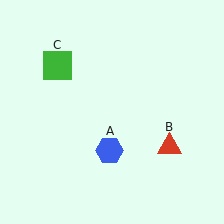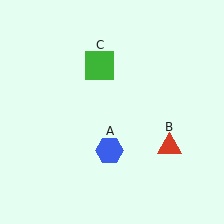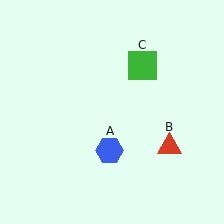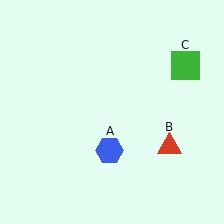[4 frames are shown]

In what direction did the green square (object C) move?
The green square (object C) moved right.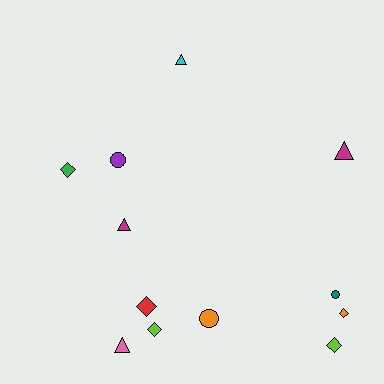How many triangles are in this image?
There are 4 triangles.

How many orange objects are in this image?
There are 2 orange objects.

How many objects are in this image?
There are 12 objects.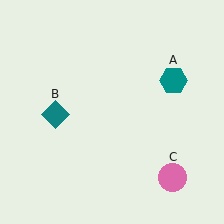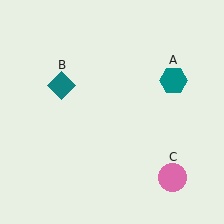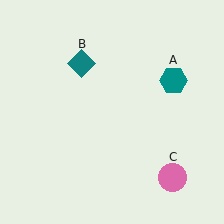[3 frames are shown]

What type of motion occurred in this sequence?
The teal diamond (object B) rotated clockwise around the center of the scene.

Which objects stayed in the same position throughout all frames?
Teal hexagon (object A) and pink circle (object C) remained stationary.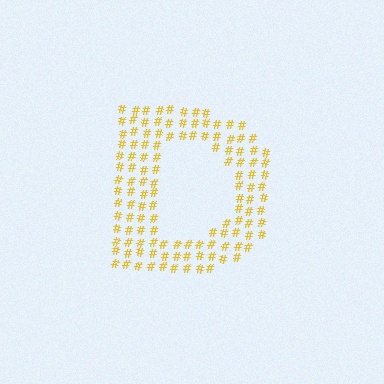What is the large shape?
The large shape is the letter D.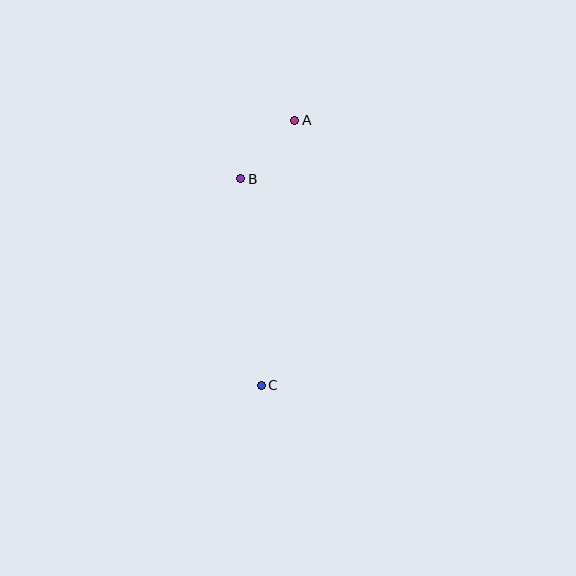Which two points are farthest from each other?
Points A and C are farthest from each other.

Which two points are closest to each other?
Points A and B are closest to each other.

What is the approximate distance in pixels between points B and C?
The distance between B and C is approximately 208 pixels.